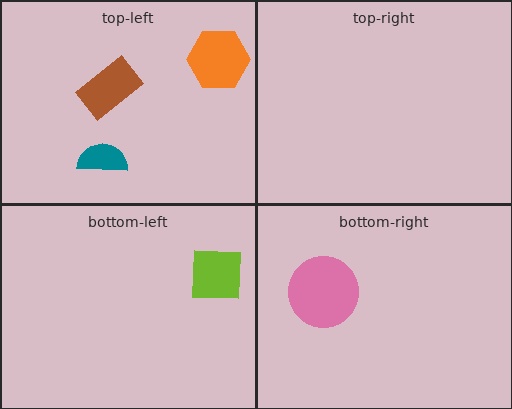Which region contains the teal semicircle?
The top-left region.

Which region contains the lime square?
The bottom-left region.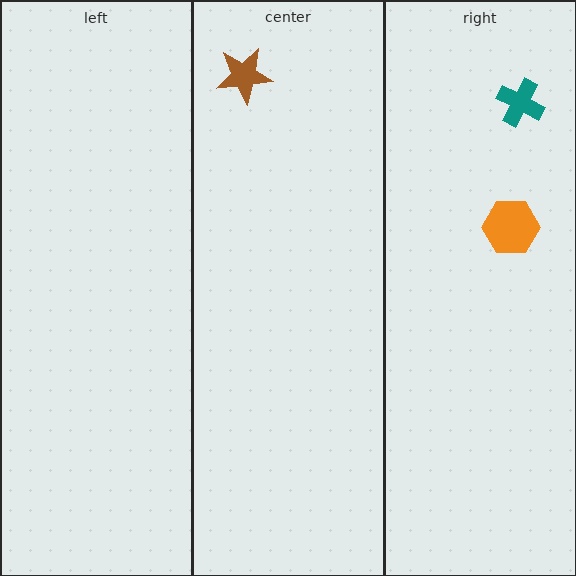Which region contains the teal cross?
The right region.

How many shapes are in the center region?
1.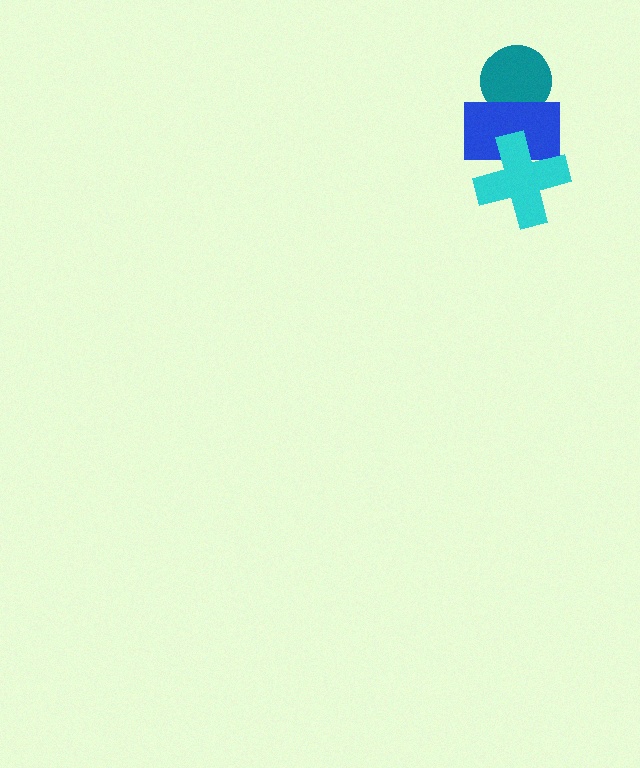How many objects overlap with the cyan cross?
1 object overlaps with the cyan cross.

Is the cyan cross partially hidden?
No, no other shape covers it.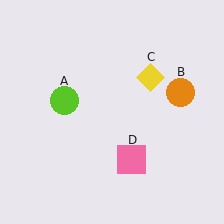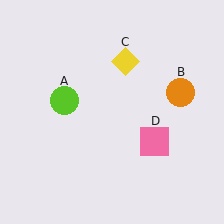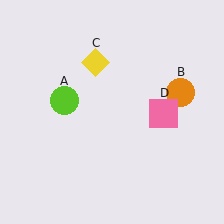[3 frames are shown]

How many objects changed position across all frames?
2 objects changed position: yellow diamond (object C), pink square (object D).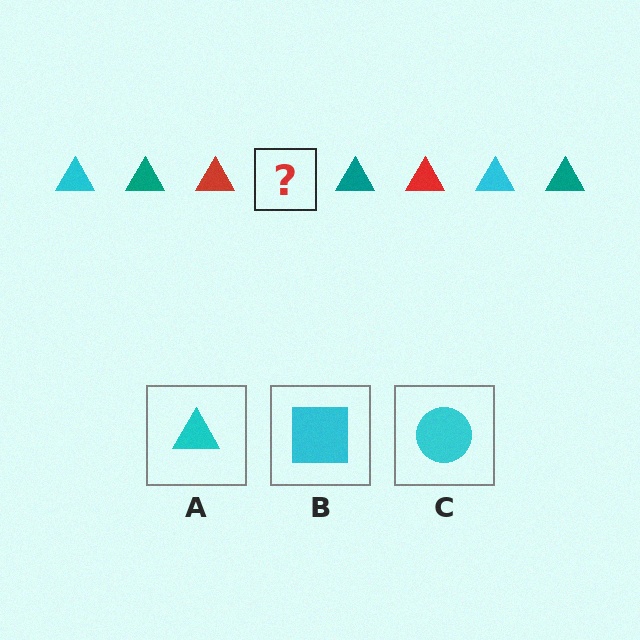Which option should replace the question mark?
Option A.